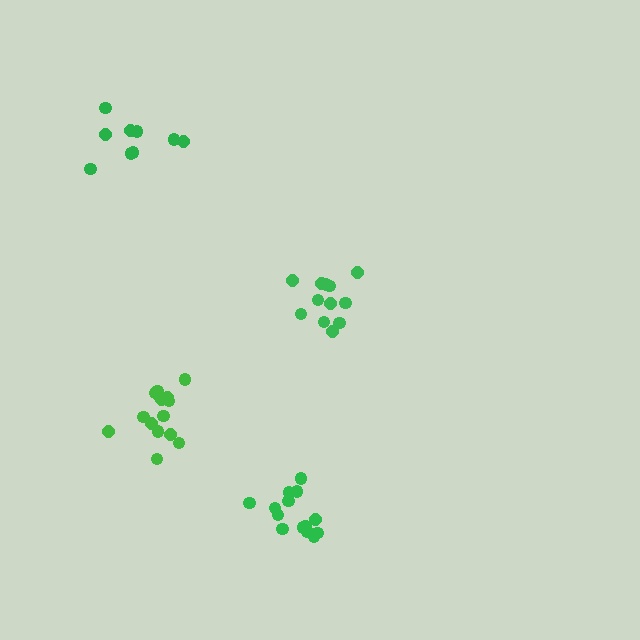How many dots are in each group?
Group 1: 14 dots, Group 2: 12 dots, Group 3: 15 dots, Group 4: 9 dots (50 total).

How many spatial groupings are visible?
There are 4 spatial groupings.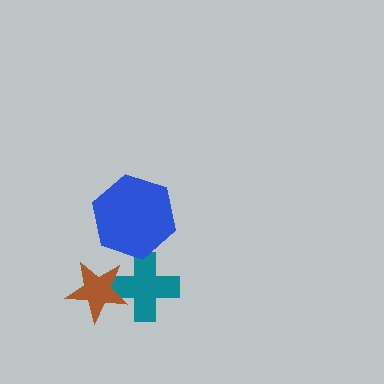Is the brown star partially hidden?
No, no other shape covers it.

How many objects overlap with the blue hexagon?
0 objects overlap with the blue hexagon.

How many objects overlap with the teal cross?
1 object overlaps with the teal cross.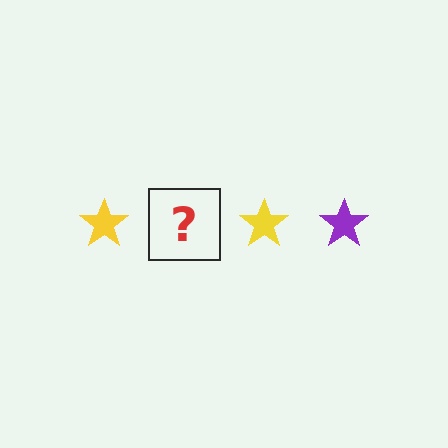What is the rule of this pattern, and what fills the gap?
The rule is that the pattern cycles through yellow, purple stars. The gap should be filled with a purple star.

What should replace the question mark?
The question mark should be replaced with a purple star.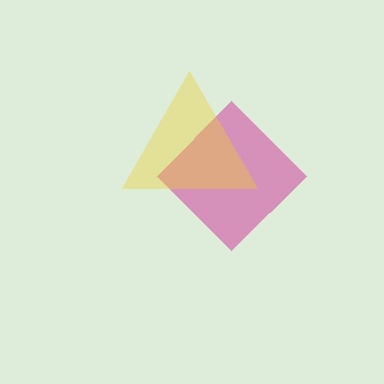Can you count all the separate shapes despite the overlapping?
Yes, there are 2 separate shapes.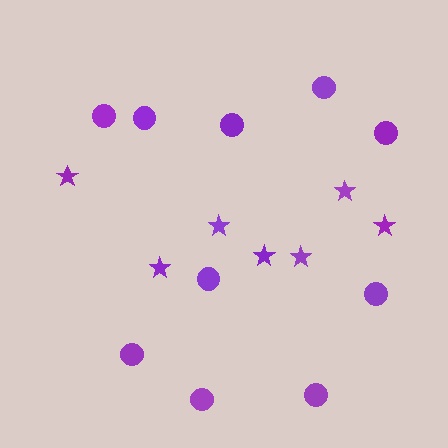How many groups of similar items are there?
There are 2 groups: one group of circles (10) and one group of stars (7).